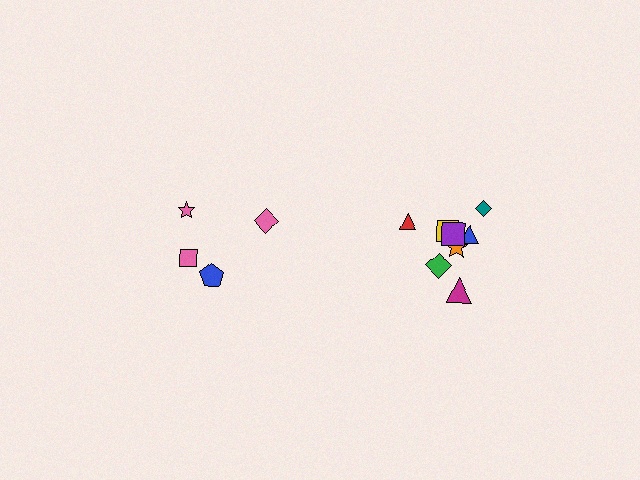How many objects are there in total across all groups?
There are 12 objects.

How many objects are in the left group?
There are 4 objects.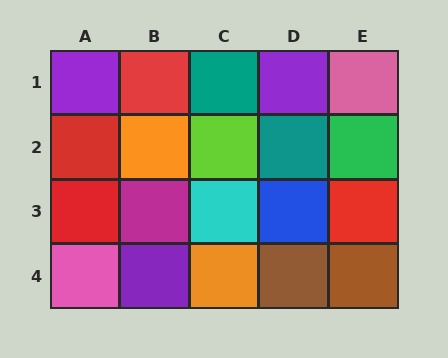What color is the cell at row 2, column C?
Lime.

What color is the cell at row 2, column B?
Orange.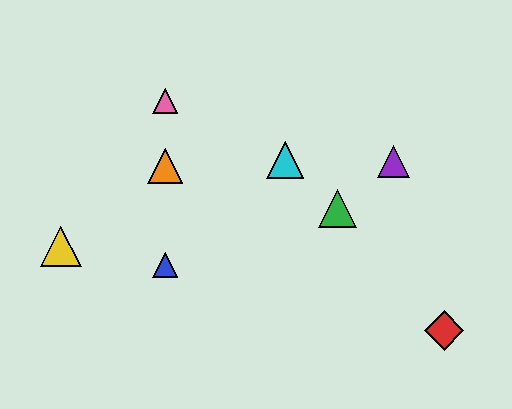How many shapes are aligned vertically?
3 shapes (the blue triangle, the orange triangle, the pink triangle) are aligned vertically.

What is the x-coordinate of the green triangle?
The green triangle is at x≈338.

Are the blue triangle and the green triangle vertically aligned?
No, the blue triangle is at x≈165 and the green triangle is at x≈338.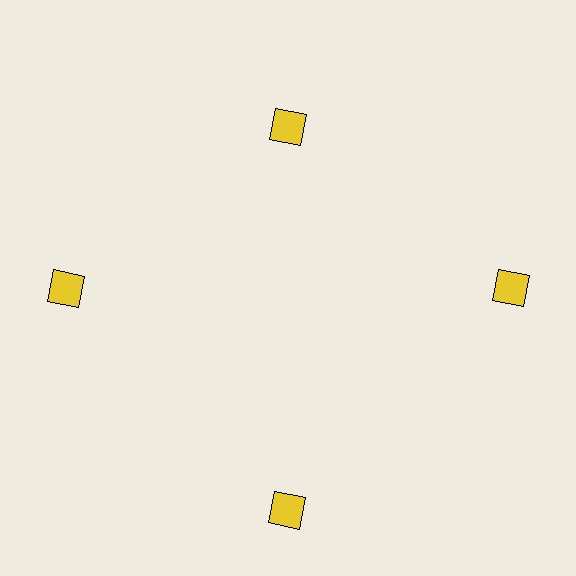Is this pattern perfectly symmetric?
No. The 4 yellow squares are arranged in a ring, but one element near the 12 o'clock position is pulled inward toward the center, breaking the 4-fold rotational symmetry.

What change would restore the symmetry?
The symmetry would be restored by moving it outward, back onto the ring so that all 4 squares sit at equal angles and equal distance from the center.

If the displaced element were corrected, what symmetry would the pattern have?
It would have 4-fold rotational symmetry — the pattern would map onto itself every 90 degrees.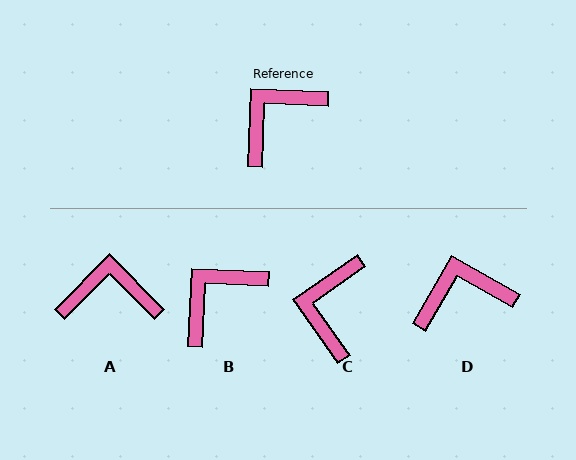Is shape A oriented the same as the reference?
No, it is off by about 42 degrees.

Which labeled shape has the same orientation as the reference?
B.